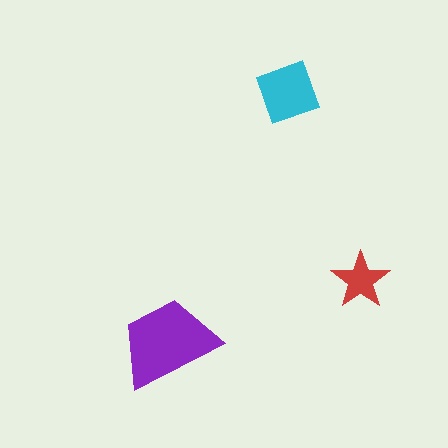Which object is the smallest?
The red star.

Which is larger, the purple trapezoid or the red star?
The purple trapezoid.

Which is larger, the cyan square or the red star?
The cyan square.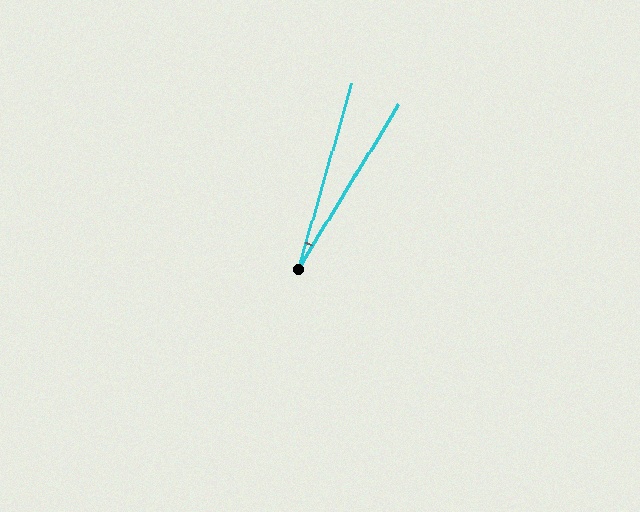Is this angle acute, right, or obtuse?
It is acute.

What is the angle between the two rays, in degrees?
Approximately 15 degrees.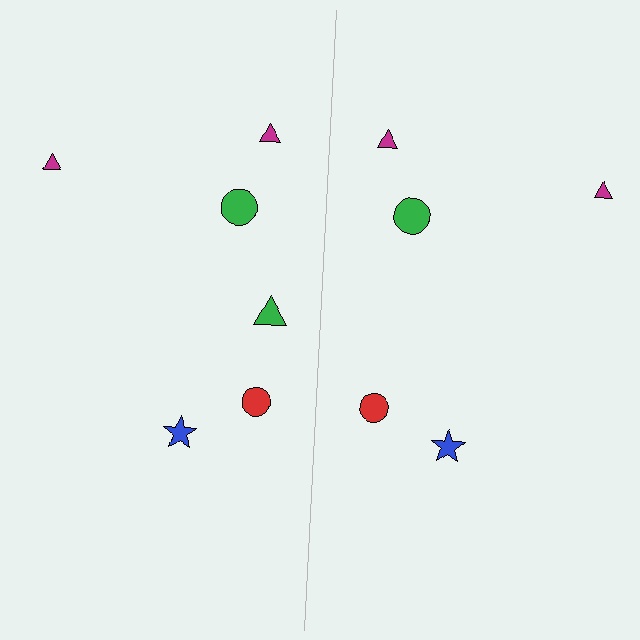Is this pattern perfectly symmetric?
No, the pattern is not perfectly symmetric. A green triangle is missing from the right side.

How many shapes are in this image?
There are 11 shapes in this image.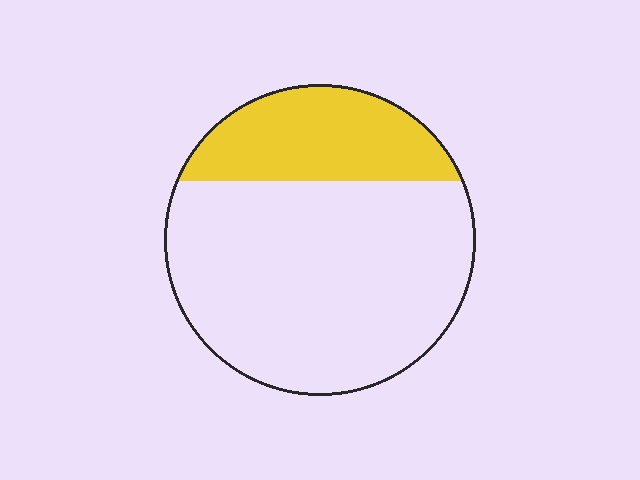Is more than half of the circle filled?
No.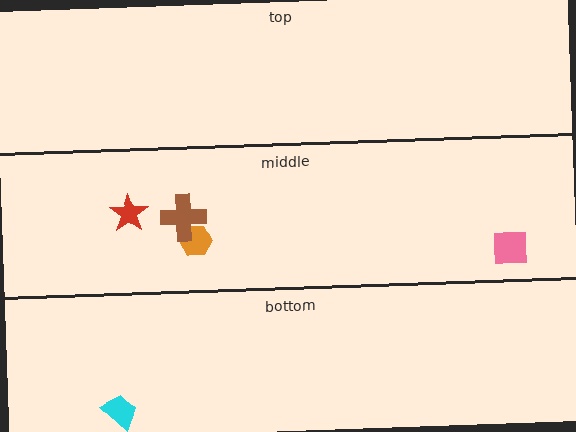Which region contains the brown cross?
The middle region.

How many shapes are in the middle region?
4.